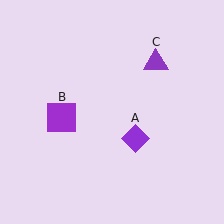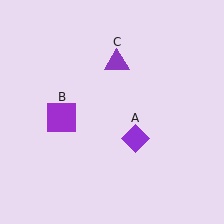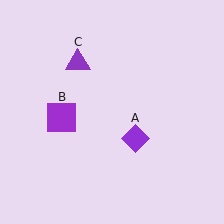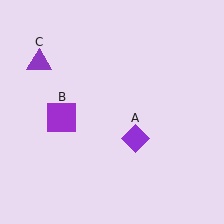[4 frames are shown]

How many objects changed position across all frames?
1 object changed position: purple triangle (object C).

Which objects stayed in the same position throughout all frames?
Purple diamond (object A) and purple square (object B) remained stationary.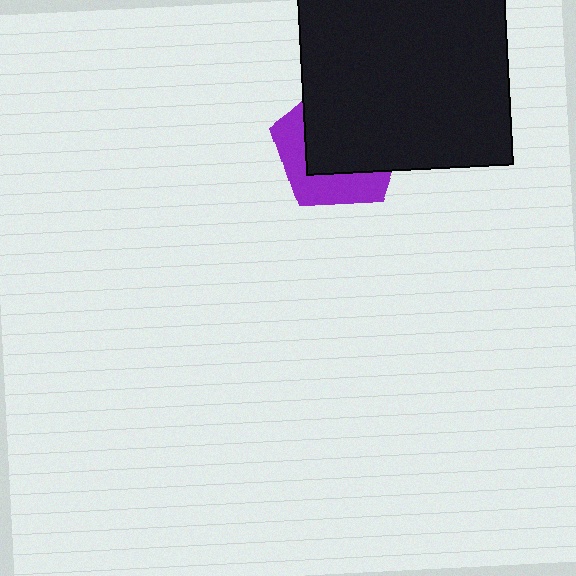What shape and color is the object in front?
The object in front is a black square.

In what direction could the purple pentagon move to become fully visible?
The purple pentagon could move toward the lower-left. That would shift it out from behind the black square entirely.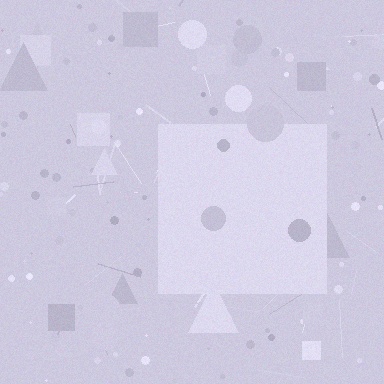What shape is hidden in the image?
A square is hidden in the image.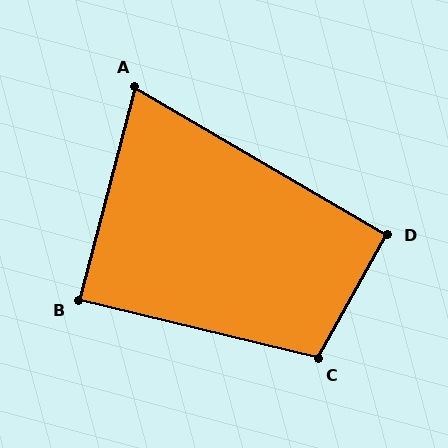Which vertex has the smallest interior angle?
A, at approximately 74 degrees.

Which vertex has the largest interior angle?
C, at approximately 106 degrees.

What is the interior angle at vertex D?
Approximately 91 degrees (approximately right).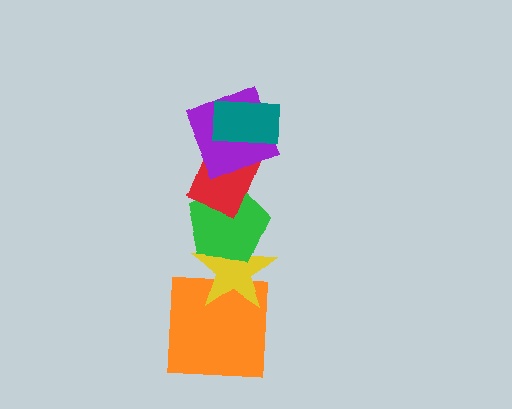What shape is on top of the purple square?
The teal rectangle is on top of the purple square.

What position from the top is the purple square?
The purple square is 2nd from the top.